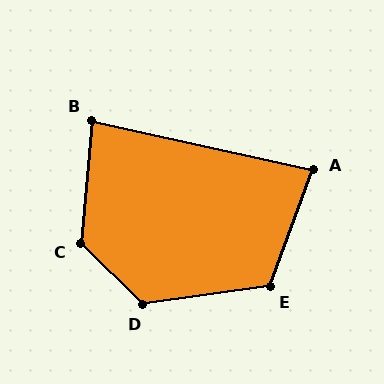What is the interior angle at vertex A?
Approximately 83 degrees (acute).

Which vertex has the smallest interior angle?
B, at approximately 83 degrees.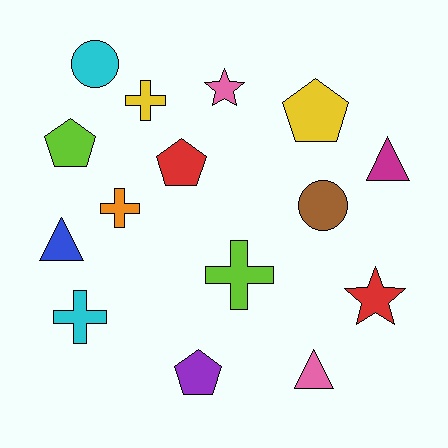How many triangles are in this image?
There are 3 triangles.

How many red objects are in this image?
There are 2 red objects.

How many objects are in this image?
There are 15 objects.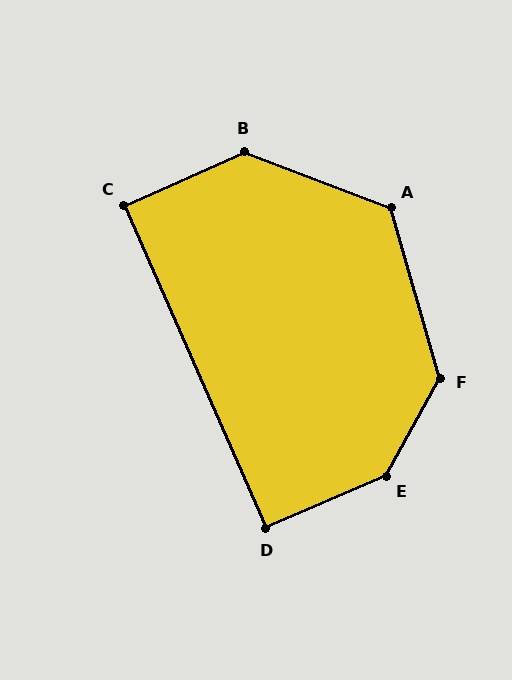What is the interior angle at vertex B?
Approximately 135 degrees (obtuse).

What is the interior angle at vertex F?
Approximately 135 degrees (obtuse).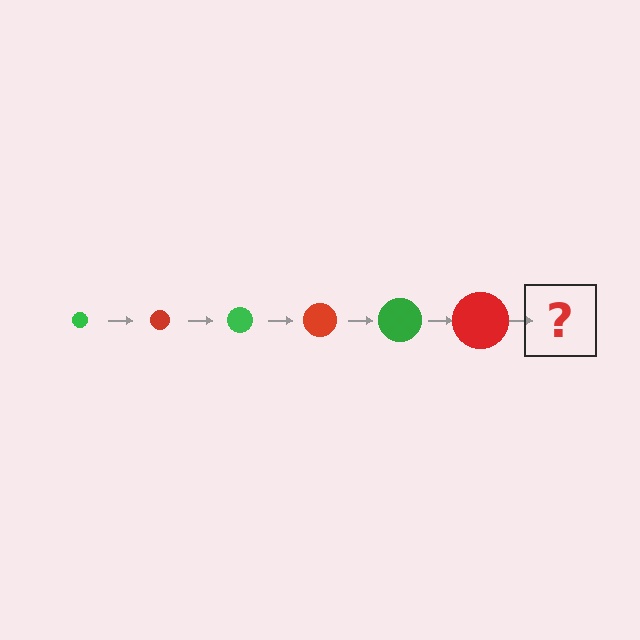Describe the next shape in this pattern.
It should be a green circle, larger than the previous one.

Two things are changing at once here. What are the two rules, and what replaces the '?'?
The two rules are that the circle grows larger each step and the color cycles through green and red. The '?' should be a green circle, larger than the previous one.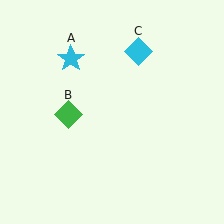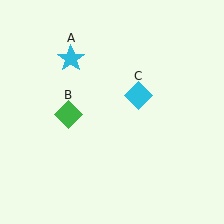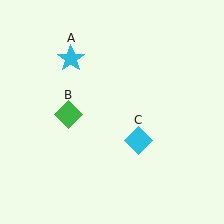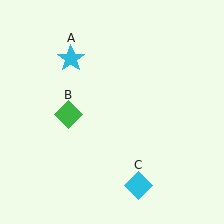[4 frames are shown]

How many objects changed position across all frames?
1 object changed position: cyan diamond (object C).